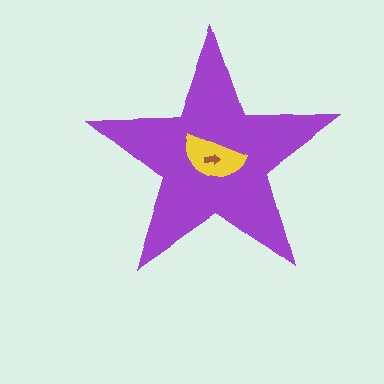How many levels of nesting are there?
3.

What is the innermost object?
The brown arrow.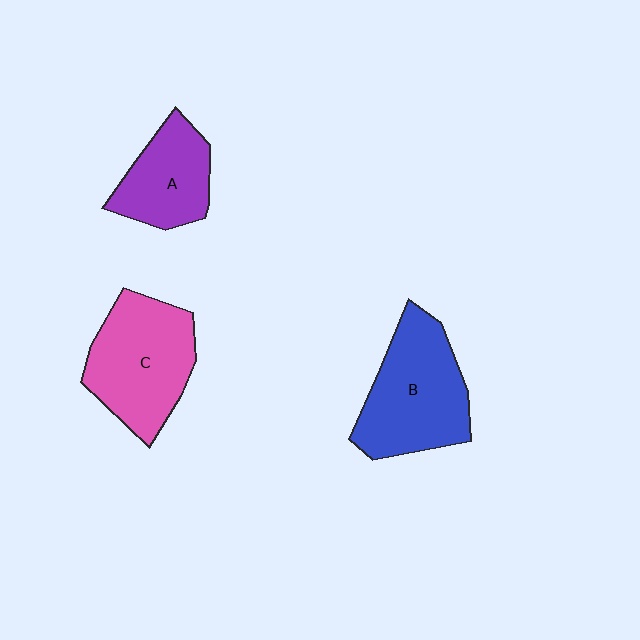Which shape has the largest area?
Shape B (blue).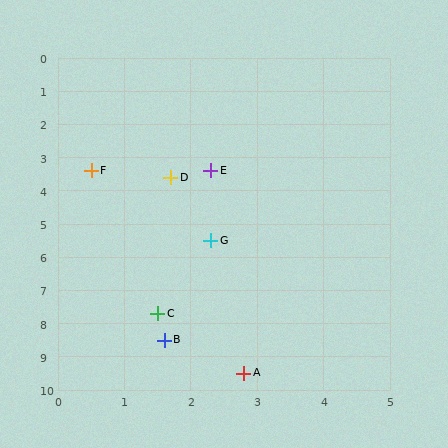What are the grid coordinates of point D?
Point D is at approximately (1.7, 3.6).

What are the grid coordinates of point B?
Point B is at approximately (1.6, 8.5).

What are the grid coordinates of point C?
Point C is at approximately (1.5, 7.7).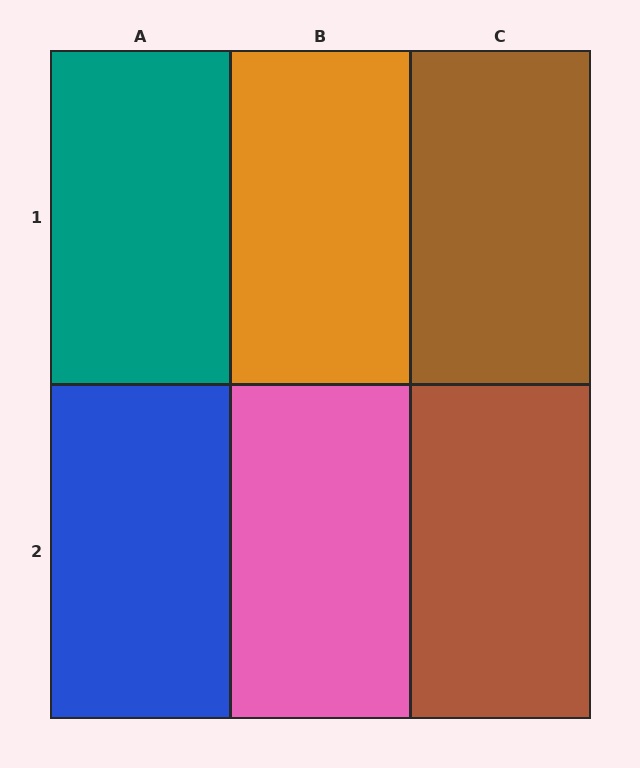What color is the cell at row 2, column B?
Pink.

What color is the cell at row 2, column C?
Brown.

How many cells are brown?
2 cells are brown.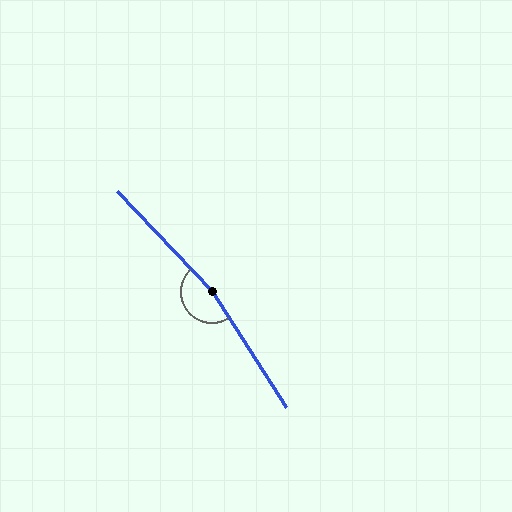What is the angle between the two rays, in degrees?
Approximately 169 degrees.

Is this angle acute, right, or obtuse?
It is obtuse.